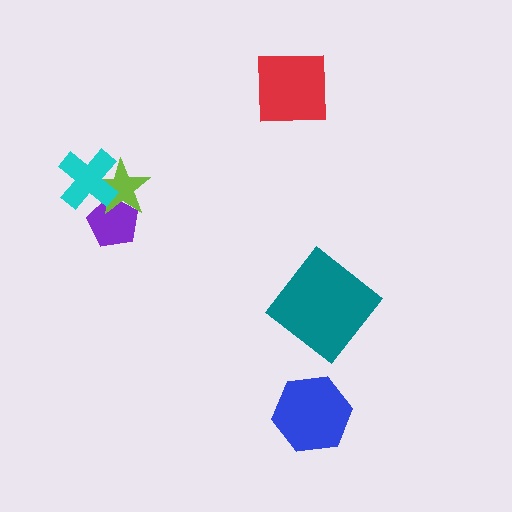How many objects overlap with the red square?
0 objects overlap with the red square.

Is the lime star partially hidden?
Yes, it is partially covered by another shape.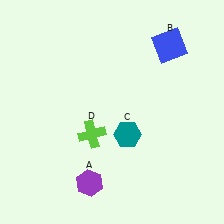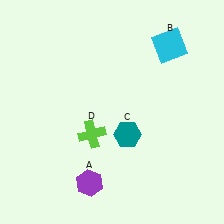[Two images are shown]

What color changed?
The square (B) changed from blue in Image 1 to cyan in Image 2.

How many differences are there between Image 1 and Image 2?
There is 1 difference between the two images.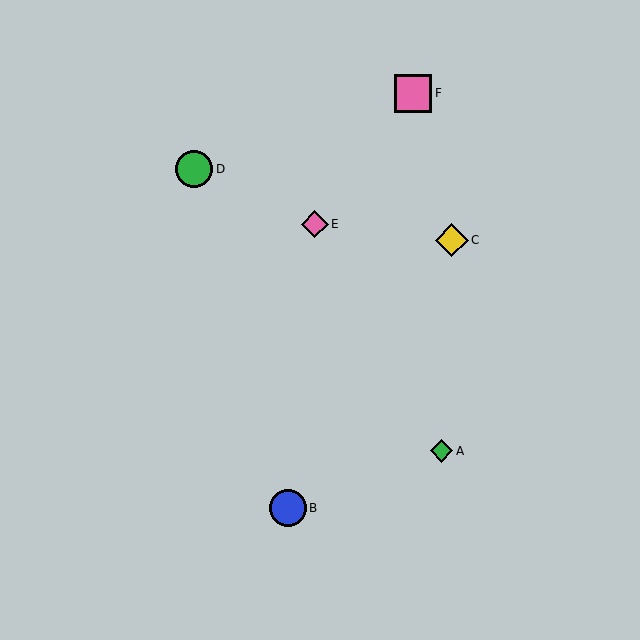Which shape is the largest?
The pink square (labeled F) is the largest.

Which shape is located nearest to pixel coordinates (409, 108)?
The pink square (labeled F) at (413, 93) is nearest to that location.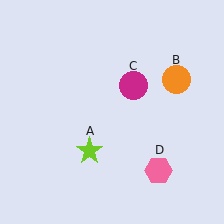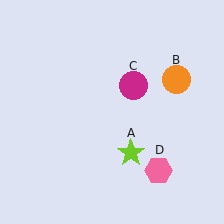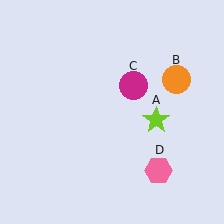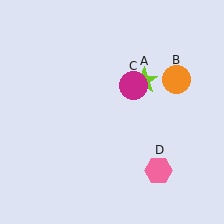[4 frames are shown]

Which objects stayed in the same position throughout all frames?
Orange circle (object B) and magenta circle (object C) and pink hexagon (object D) remained stationary.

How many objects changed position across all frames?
1 object changed position: lime star (object A).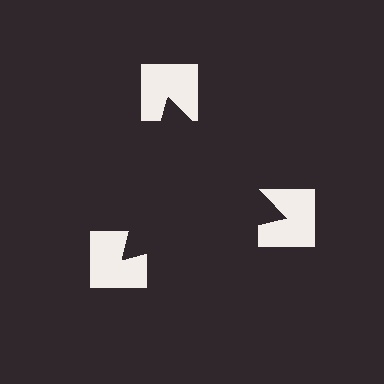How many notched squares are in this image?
There are 3 — one at each vertex of the illusory triangle.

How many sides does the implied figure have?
3 sides.